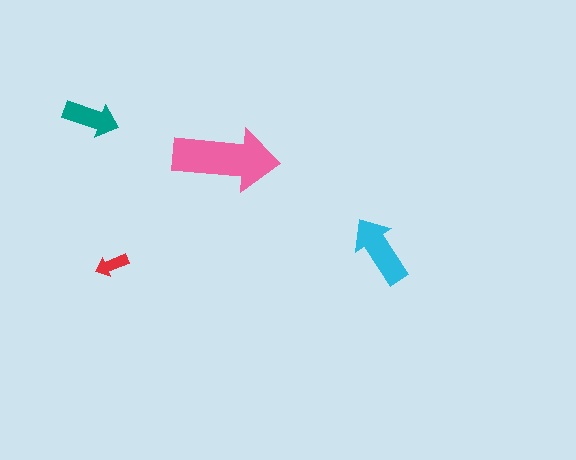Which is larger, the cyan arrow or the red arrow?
The cyan one.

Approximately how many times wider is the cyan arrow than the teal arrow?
About 1.5 times wider.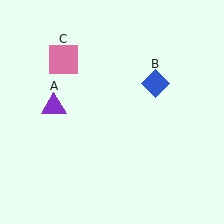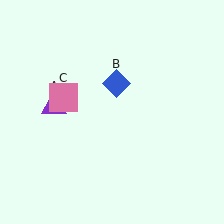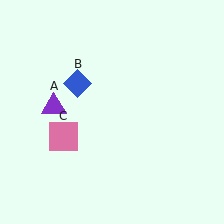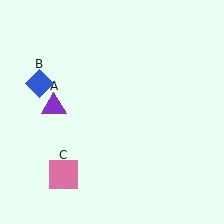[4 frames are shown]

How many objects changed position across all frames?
2 objects changed position: blue diamond (object B), pink square (object C).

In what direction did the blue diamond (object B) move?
The blue diamond (object B) moved left.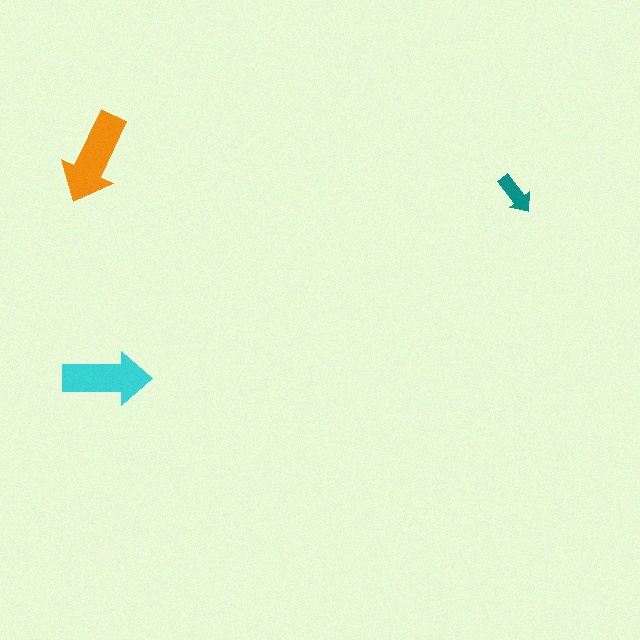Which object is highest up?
The orange arrow is topmost.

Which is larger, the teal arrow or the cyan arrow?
The cyan one.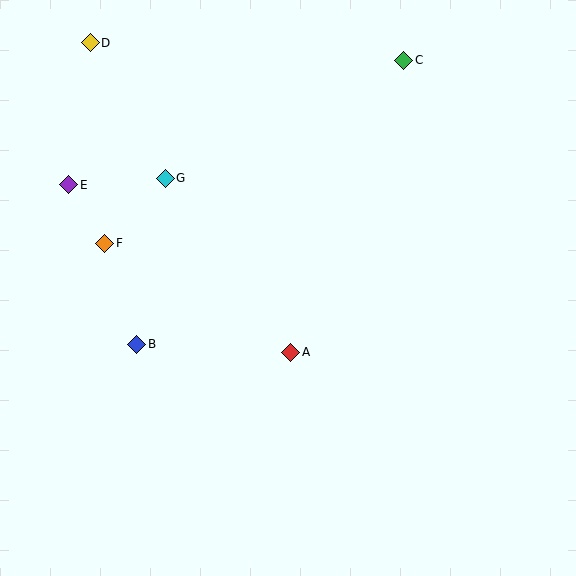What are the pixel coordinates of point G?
Point G is at (165, 178).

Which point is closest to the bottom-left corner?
Point B is closest to the bottom-left corner.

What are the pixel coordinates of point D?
Point D is at (90, 43).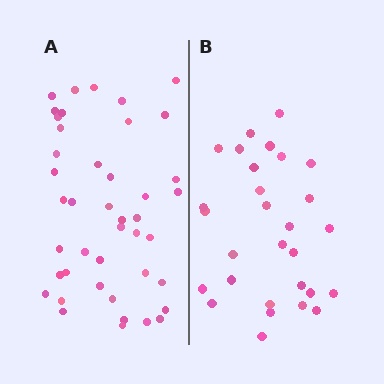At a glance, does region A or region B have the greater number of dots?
Region A (the left region) has more dots.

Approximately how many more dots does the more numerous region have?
Region A has approximately 15 more dots than region B.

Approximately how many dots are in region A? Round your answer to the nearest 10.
About 40 dots. (The exact count is 43, which rounds to 40.)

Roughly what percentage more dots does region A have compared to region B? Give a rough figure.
About 50% more.